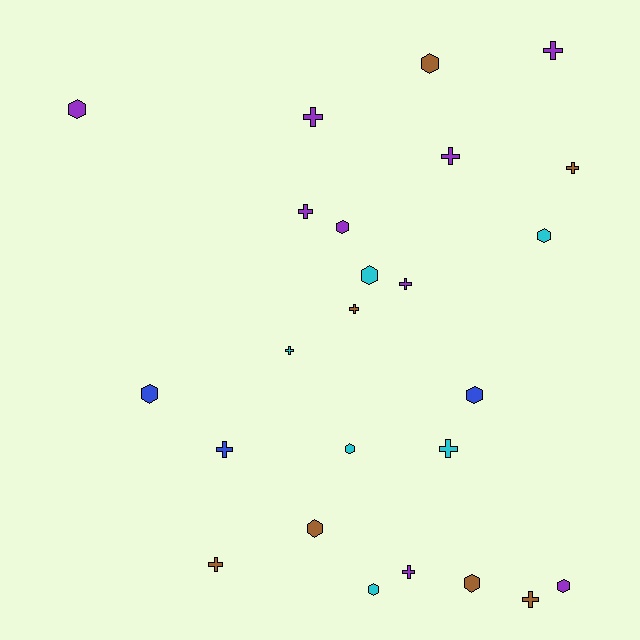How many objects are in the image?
There are 25 objects.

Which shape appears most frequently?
Cross, with 13 objects.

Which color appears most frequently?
Purple, with 9 objects.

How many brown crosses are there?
There are 4 brown crosses.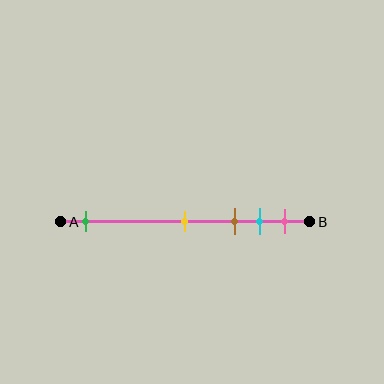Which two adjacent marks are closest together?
The cyan and pink marks are the closest adjacent pair.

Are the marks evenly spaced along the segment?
No, the marks are not evenly spaced.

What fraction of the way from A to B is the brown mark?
The brown mark is approximately 70% (0.7) of the way from A to B.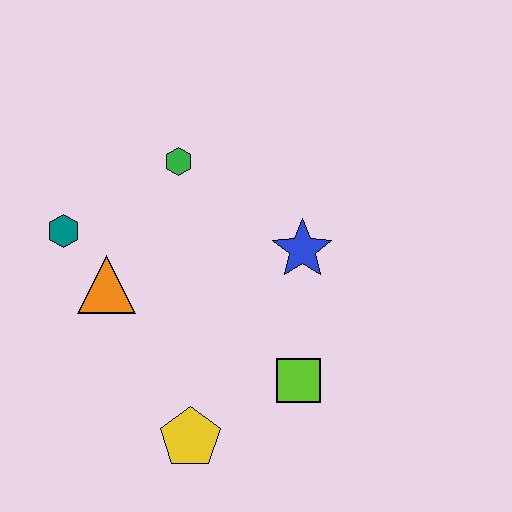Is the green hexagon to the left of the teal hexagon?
No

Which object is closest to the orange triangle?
The teal hexagon is closest to the orange triangle.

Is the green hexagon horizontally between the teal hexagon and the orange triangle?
No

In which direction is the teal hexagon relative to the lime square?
The teal hexagon is to the left of the lime square.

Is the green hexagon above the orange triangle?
Yes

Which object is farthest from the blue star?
The teal hexagon is farthest from the blue star.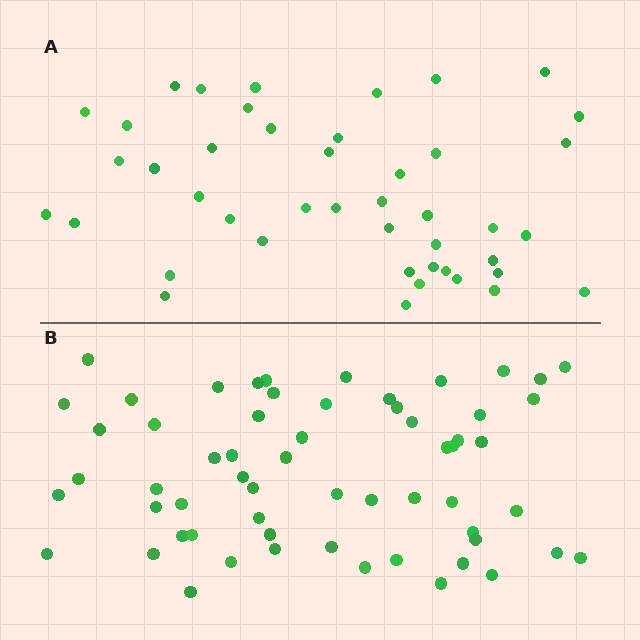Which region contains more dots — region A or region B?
Region B (the bottom region) has more dots.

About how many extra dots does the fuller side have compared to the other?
Region B has approximately 15 more dots than region A.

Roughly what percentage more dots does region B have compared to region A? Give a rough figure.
About 35% more.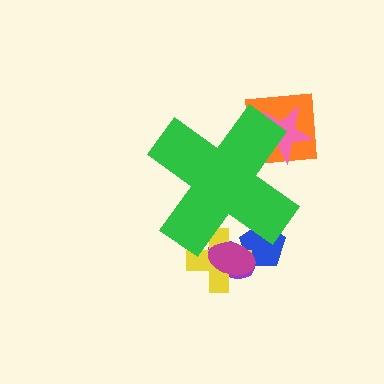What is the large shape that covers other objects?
A green cross.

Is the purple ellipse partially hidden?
Yes, the purple ellipse is partially hidden behind the green cross.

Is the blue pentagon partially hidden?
Yes, the blue pentagon is partially hidden behind the green cross.